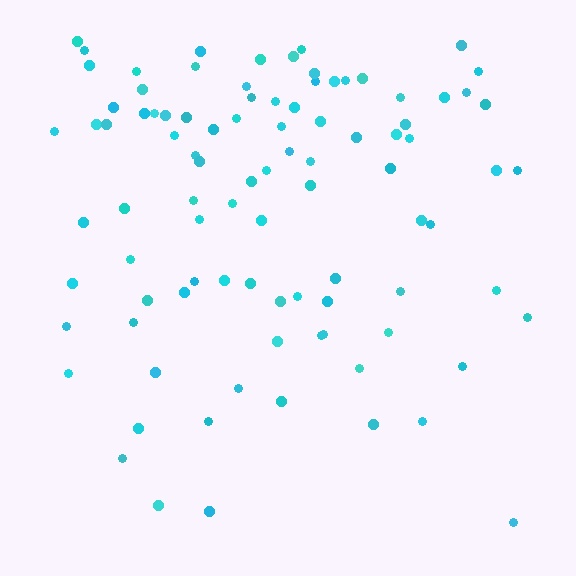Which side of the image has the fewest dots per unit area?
The bottom.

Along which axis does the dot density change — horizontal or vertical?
Vertical.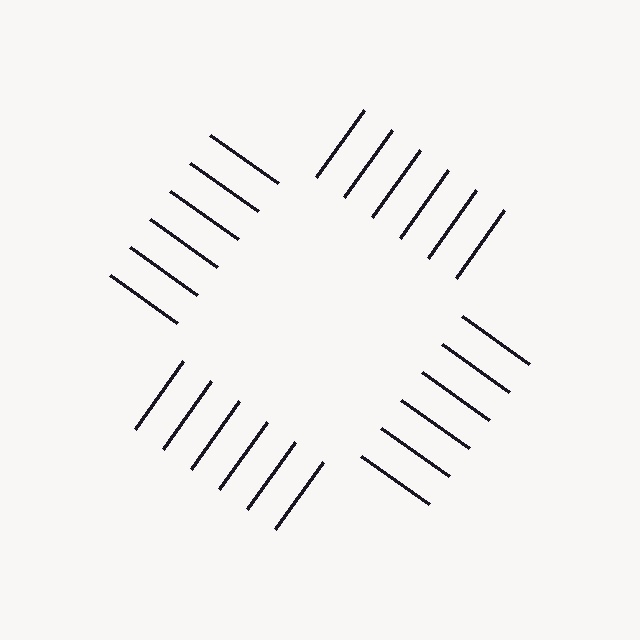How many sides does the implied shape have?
4 sides — the line-ends trace a square.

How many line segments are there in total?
24 — 6 along each of the 4 edges.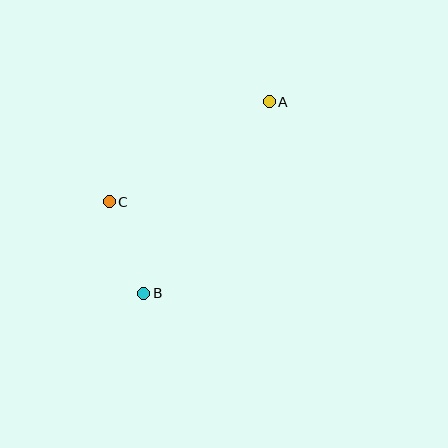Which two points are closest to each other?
Points B and C are closest to each other.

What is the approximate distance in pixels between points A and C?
The distance between A and C is approximately 189 pixels.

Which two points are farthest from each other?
Points A and B are farthest from each other.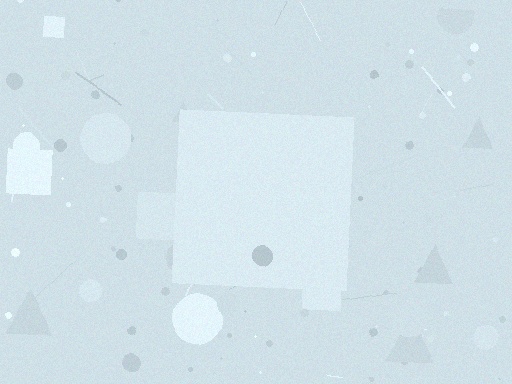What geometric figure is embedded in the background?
A square is embedded in the background.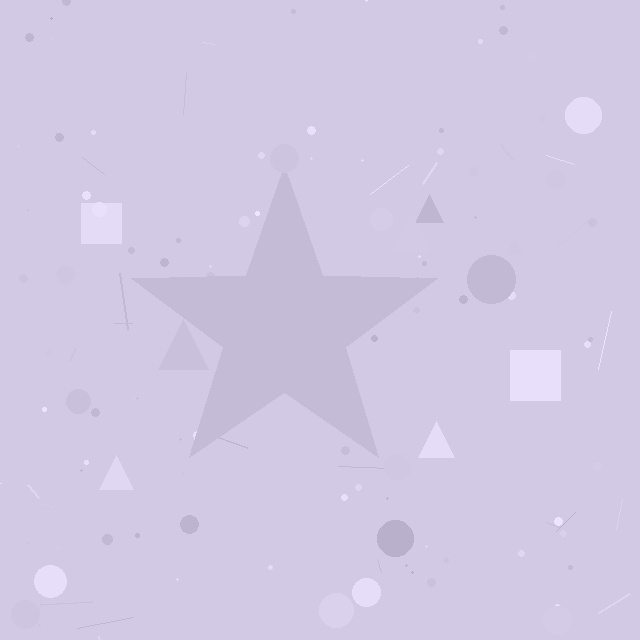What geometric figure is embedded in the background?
A star is embedded in the background.